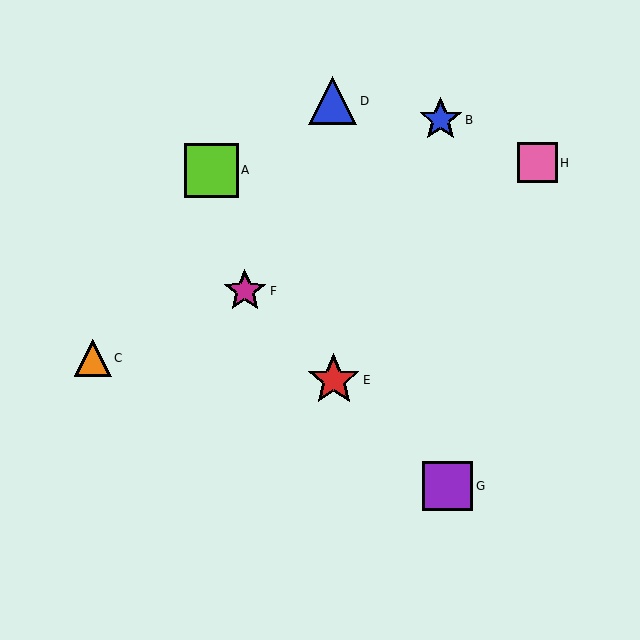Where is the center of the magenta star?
The center of the magenta star is at (245, 291).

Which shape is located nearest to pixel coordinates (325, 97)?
The blue triangle (labeled D) at (333, 101) is nearest to that location.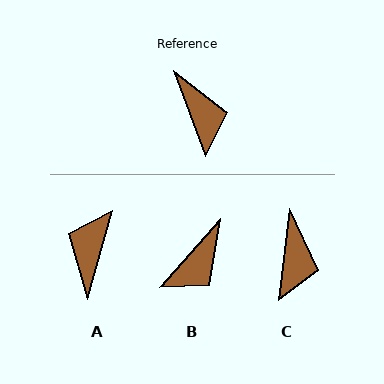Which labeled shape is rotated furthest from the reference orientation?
A, about 144 degrees away.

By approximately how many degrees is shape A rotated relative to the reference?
Approximately 144 degrees counter-clockwise.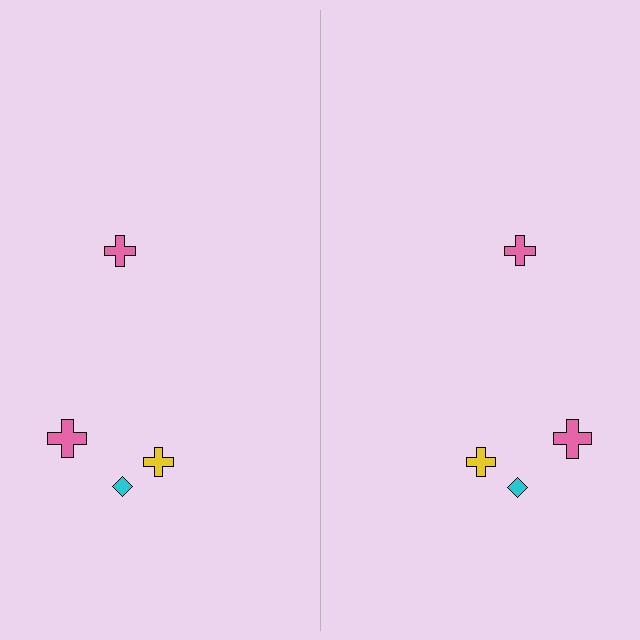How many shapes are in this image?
There are 8 shapes in this image.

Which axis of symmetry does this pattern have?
The pattern has a vertical axis of symmetry running through the center of the image.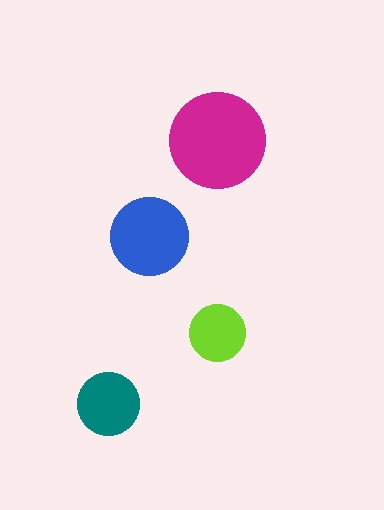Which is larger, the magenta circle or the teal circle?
The magenta one.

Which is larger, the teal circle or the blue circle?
The blue one.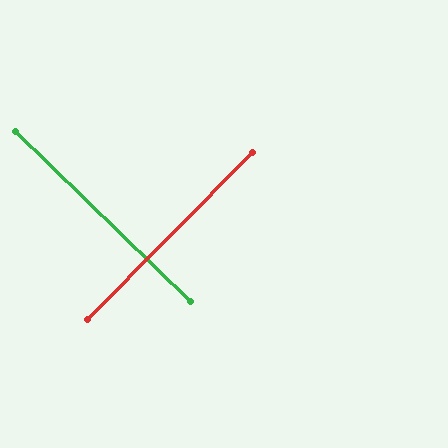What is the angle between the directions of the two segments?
Approximately 89 degrees.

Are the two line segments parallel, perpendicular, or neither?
Perpendicular — they meet at approximately 89°.